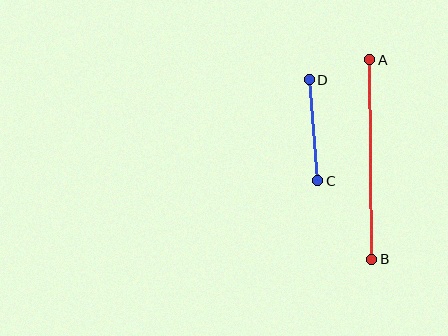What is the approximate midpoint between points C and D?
The midpoint is at approximately (314, 130) pixels.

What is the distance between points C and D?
The distance is approximately 101 pixels.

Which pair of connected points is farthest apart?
Points A and B are farthest apart.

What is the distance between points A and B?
The distance is approximately 199 pixels.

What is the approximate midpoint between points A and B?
The midpoint is at approximately (371, 159) pixels.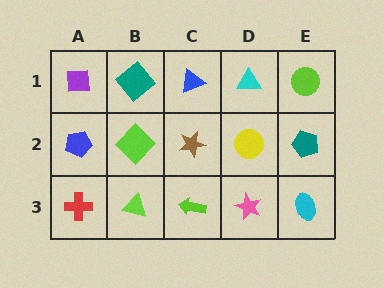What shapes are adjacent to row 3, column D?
A yellow circle (row 2, column D), a lime arrow (row 3, column C), a cyan ellipse (row 3, column E).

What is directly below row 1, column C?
A brown star.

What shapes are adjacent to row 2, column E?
A lime circle (row 1, column E), a cyan ellipse (row 3, column E), a yellow circle (row 2, column D).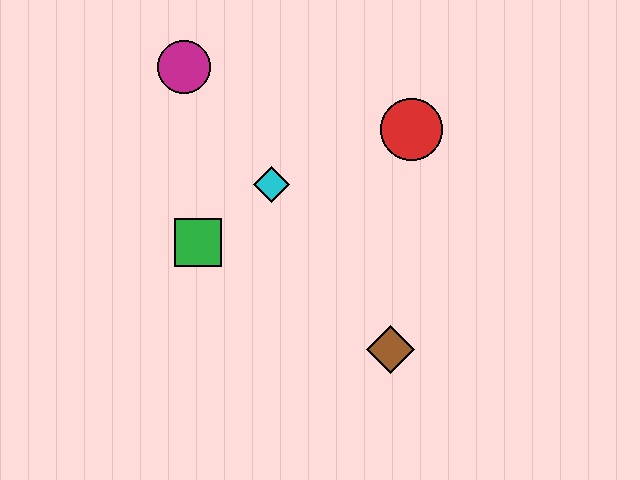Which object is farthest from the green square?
The red circle is farthest from the green square.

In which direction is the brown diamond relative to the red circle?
The brown diamond is below the red circle.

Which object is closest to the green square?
The cyan diamond is closest to the green square.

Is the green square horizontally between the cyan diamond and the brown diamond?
No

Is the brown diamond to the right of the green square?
Yes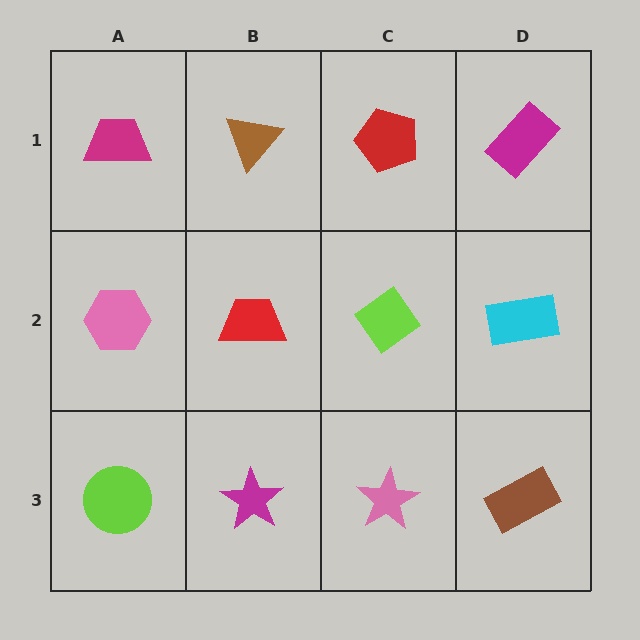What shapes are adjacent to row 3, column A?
A pink hexagon (row 2, column A), a magenta star (row 3, column B).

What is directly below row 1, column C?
A lime diamond.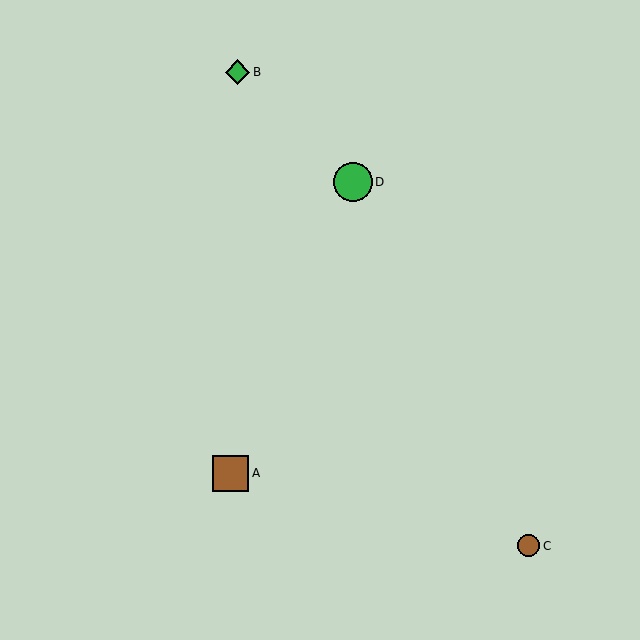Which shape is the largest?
The green circle (labeled D) is the largest.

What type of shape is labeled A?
Shape A is a brown square.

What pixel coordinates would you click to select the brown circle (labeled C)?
Click at (528, 546) to select the brown circle C.